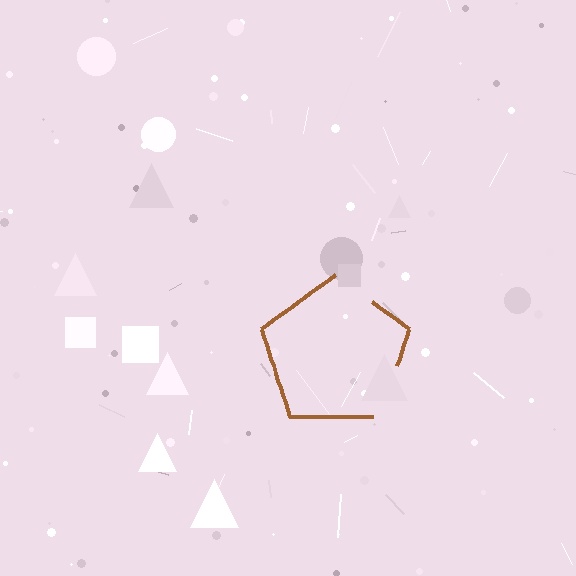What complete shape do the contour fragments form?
The contour fragments form a pentagon.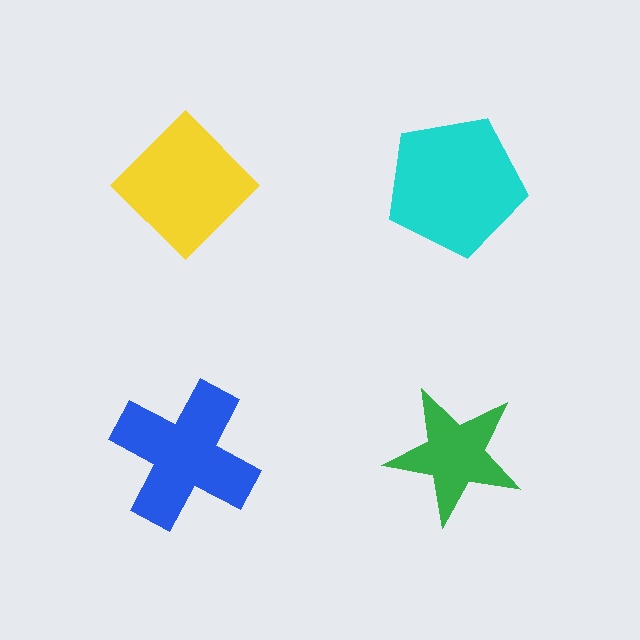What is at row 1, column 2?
A cyan pentagon.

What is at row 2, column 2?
A green star.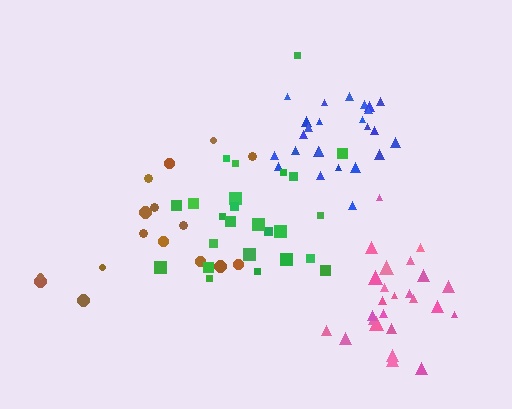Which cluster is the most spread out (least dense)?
Brown.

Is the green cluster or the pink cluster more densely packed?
Pink.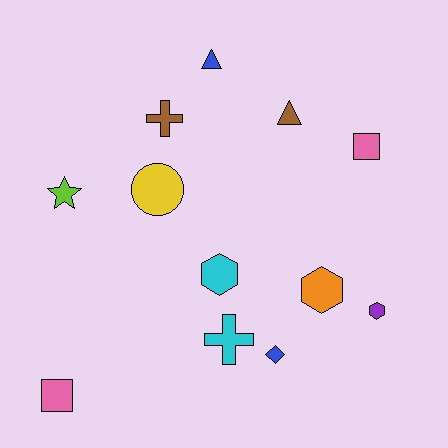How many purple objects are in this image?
There is 1 purple object.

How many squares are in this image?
There are 2 squares.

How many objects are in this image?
There are 12 objects.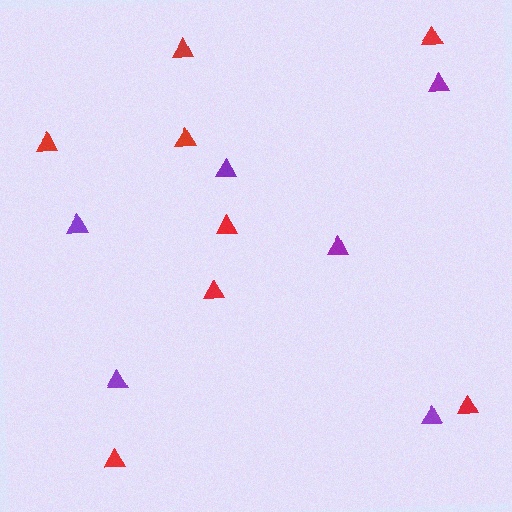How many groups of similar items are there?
There are 2 groups: one group of red triangles (8) and one group of purple triangles (6).